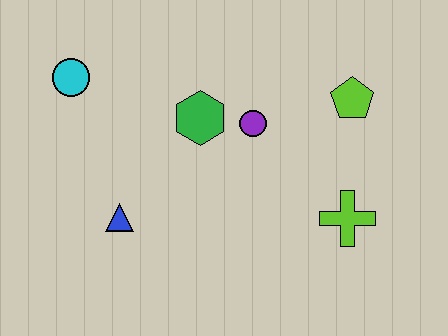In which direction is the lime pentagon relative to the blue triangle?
The lime pentagon is to the right of the blue triangle.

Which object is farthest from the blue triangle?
The lime pentagon is farthest from the blue triangle.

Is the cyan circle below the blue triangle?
No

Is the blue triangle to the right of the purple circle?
No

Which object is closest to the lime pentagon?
The purple circle is closest to the lime pentagon.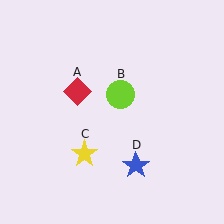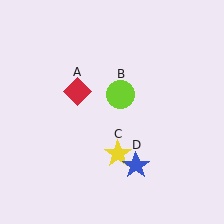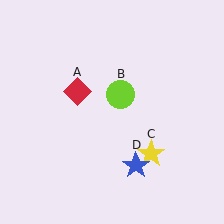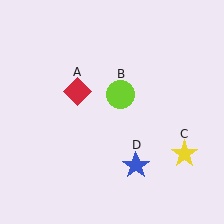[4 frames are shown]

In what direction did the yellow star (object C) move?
The yellow star (object C) moved right.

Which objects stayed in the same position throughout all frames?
Red diamond (object A) and lime circle (object B) and blue star (object D) remained stationary.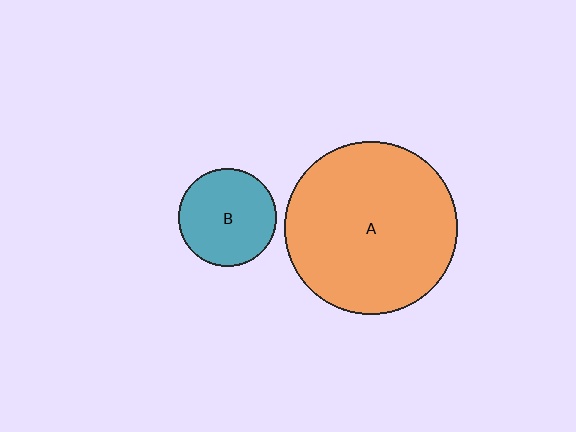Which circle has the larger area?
Circle A (orange).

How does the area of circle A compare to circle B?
Approximately 3.1 times.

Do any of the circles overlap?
No, none of the circles overlap.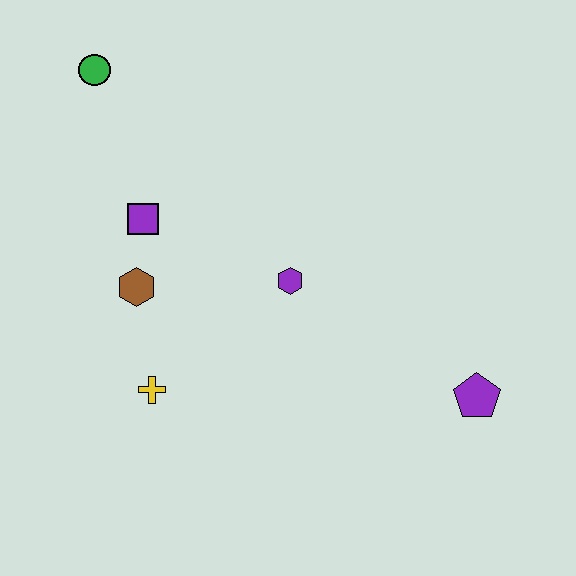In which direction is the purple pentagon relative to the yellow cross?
The purple pentagon is to the right of the yellow cross.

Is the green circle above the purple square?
Yes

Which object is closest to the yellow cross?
The brown hexagon is closest to the yellow cross.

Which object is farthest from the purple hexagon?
The green circle is farthest from the purple hexagon.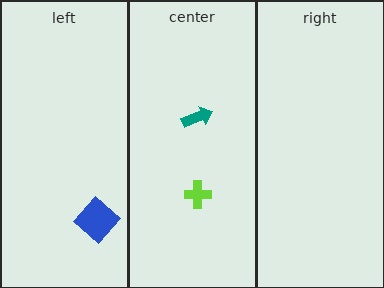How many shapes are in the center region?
2.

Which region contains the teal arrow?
The center region.